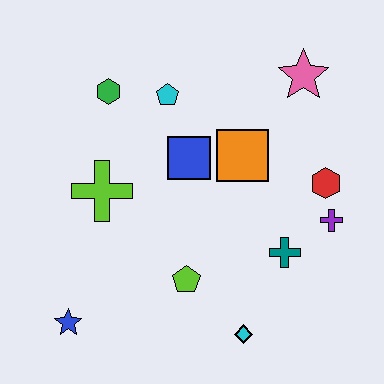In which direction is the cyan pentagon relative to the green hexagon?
The cyan pentagon is to the right of the green hexagon.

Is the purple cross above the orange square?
No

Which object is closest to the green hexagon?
The cyan pentagon is closest to the green hexagon.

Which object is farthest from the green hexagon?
The cyan diamond is farthest from the green hexagon.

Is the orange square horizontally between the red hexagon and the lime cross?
Yes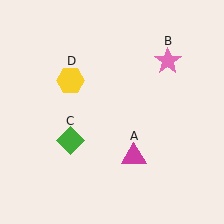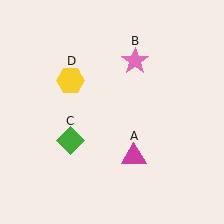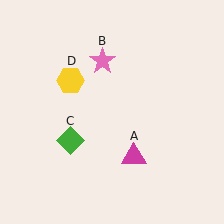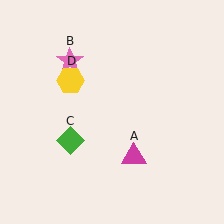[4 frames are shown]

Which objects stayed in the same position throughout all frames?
Magenta triangle (object A) and green diamond (object C) and yellow hexagon (object D) remained stationary.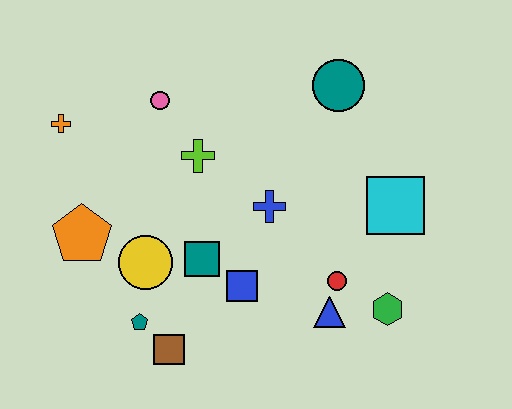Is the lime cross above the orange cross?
No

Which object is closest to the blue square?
The teal square is closest to the blue square.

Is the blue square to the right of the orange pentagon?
Yes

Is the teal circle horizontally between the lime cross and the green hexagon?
Yes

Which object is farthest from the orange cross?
The green hexagon is farthest from the orange cross.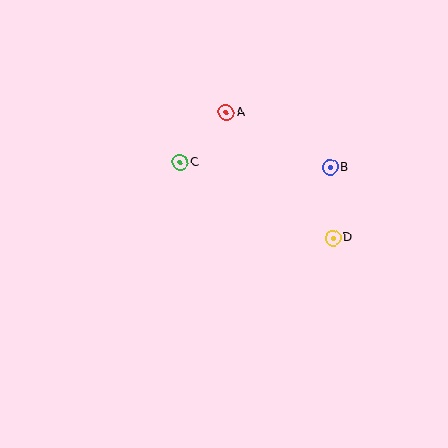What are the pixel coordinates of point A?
Point A is at (226, 113).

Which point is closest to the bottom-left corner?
Point C is closest to the bottom-left corner.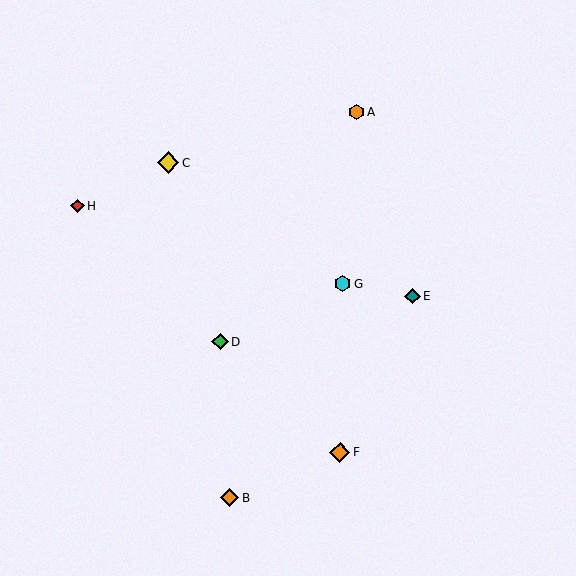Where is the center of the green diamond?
The center of the green diamond is at (220, 342).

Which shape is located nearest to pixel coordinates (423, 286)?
The teal diamond (labeled E) at (413, 296) is nearest to that location.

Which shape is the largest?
The yellow diamond (labeled C) is the largest.